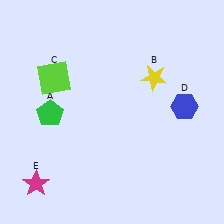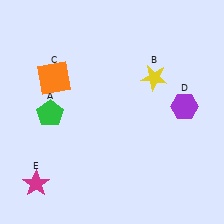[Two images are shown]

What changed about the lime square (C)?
In Image 1, C is lime. In Image 2, it changed to orange.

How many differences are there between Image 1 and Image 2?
There are 2 differences between the two images.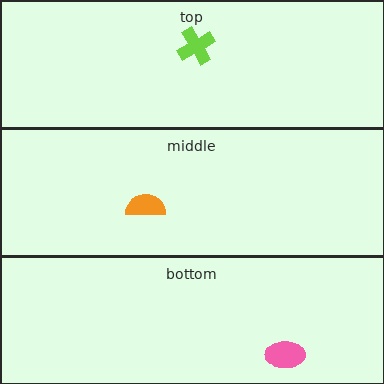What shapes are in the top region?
The lime cross.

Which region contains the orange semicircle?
The middle region.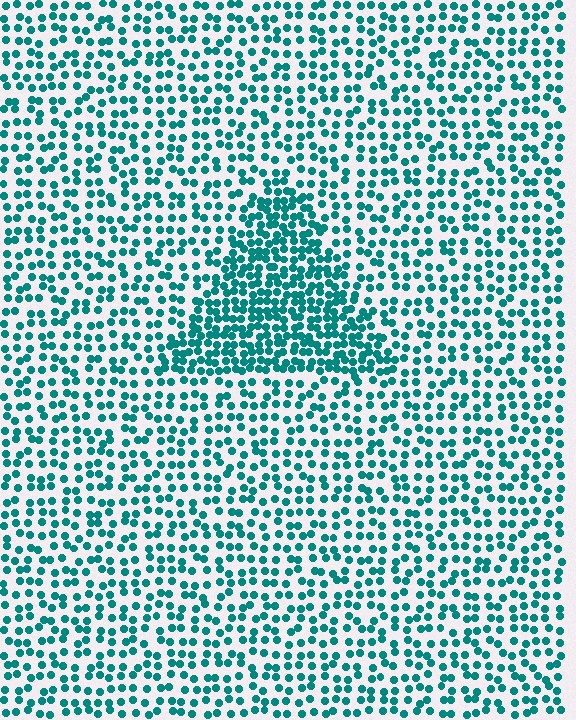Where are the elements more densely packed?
The elements are more densely packed inside the triangle boundary.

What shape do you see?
I see a triangle.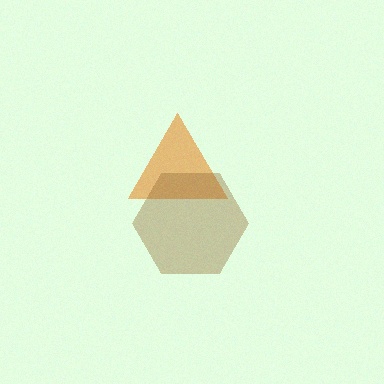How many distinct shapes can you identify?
There are 2 distinct shapes: an orange triangle, a brown hexagon.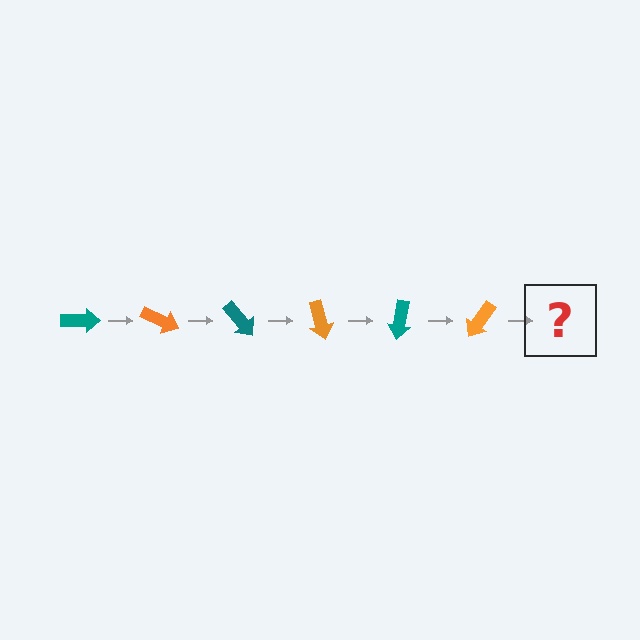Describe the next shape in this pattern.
It should be a teal arrow, rotated 150 degrees from the start.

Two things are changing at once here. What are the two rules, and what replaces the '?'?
The two rules are that it rotates 25 degrees each step and the color cycles through teal and orange. The '?' should be a teal arrow, rotated 150 degrees from the start.